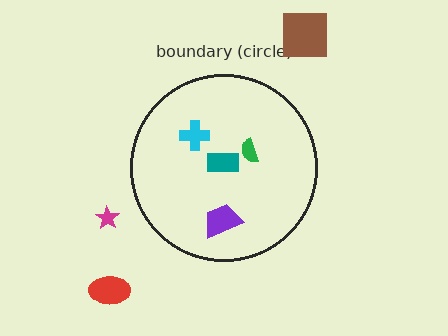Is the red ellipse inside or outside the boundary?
Outside.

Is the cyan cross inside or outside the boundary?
Inside.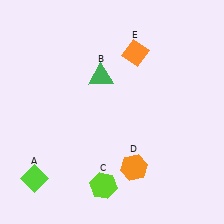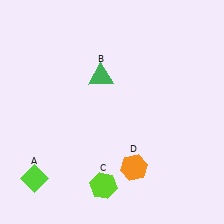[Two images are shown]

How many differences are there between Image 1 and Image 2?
There is 1 difference between the two images.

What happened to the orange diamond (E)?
The orange diamond (E) was removed in Image 2. It was in the top-right area of Image 1.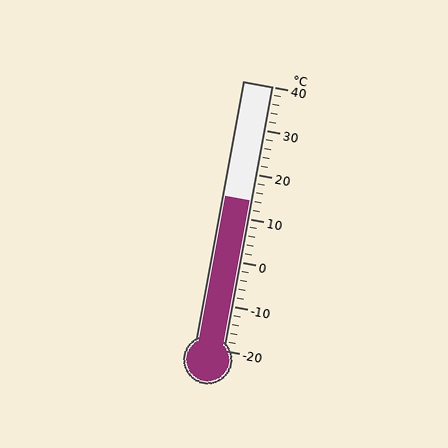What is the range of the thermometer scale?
The thermometer scale ranges from -20°C to 40°C.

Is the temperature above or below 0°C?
The temperature is above 0°C.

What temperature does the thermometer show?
The thermometer shows approximately 14°C.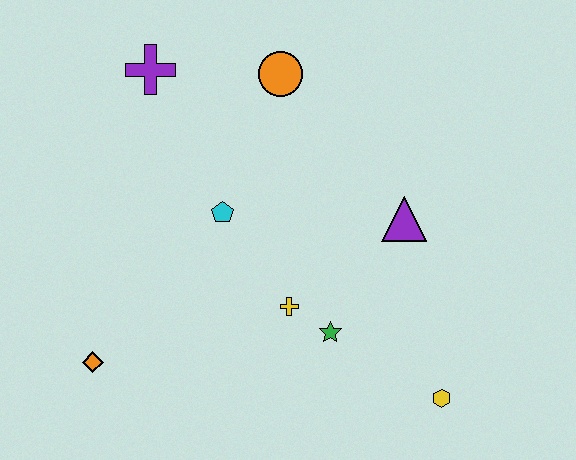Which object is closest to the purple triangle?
The green star is closest to the purple triangle.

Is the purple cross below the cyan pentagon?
No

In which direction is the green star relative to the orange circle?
The green star is below the orange circle.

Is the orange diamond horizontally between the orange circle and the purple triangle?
No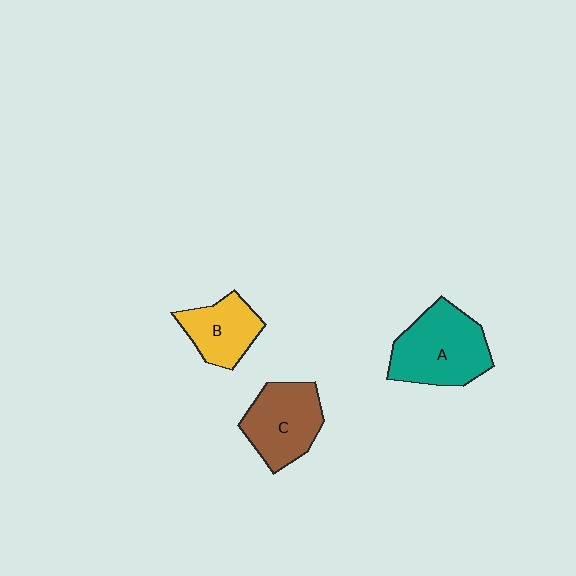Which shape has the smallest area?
Shape B (yellow).